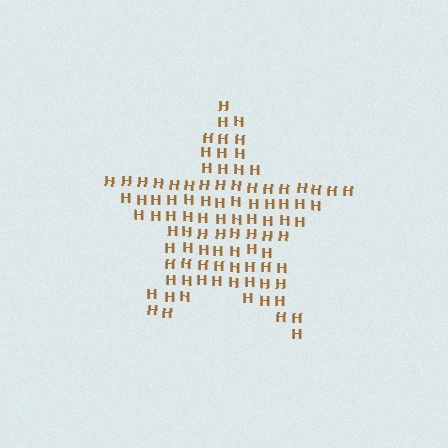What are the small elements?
The small elements are letter H's.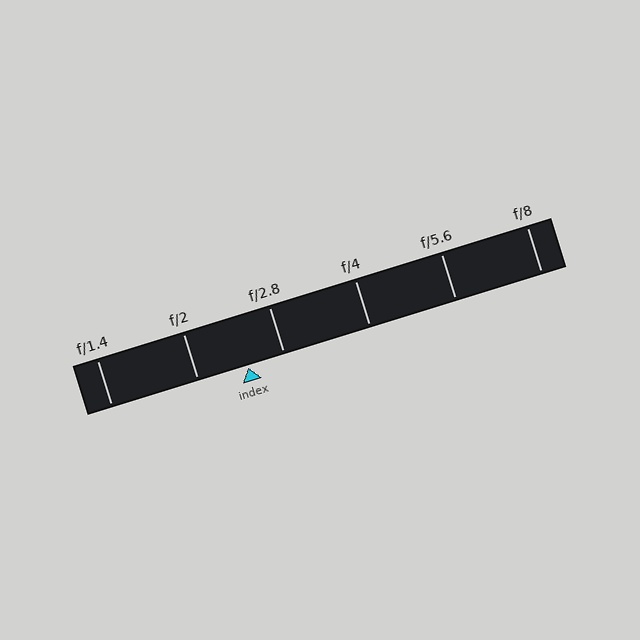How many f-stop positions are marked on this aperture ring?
There are 6 f-stop positions marked.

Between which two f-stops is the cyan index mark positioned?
The index mark is between f/2 and f/2.8.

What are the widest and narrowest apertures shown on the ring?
The widest aperture shown is f/1.4 and the narrowest is f/8.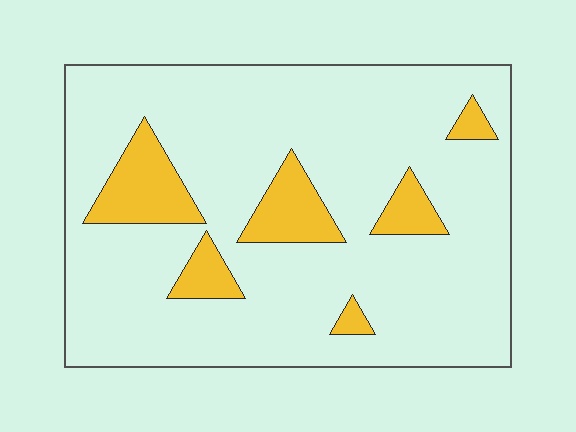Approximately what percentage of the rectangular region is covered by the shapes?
Approximately 15%.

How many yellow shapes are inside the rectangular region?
6.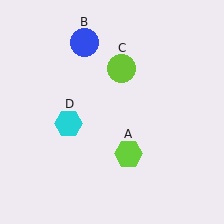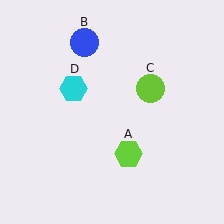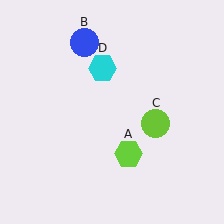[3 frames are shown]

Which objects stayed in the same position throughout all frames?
Lime hexagon (object A) and blue circle (object B) remained stationary.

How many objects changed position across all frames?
2 objects changed position: lime circle (object C), cyan hexagon (object D).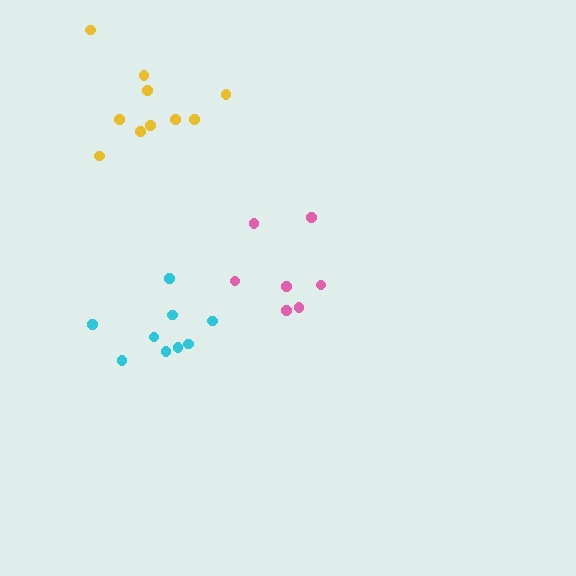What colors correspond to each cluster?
The clusters are colored: pink, cyan, yellow.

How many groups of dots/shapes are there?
There are 3 groups.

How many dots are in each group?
Group 1: 7 dots, Group 2: 9 dots, Group 3: 10 dots (26 total).